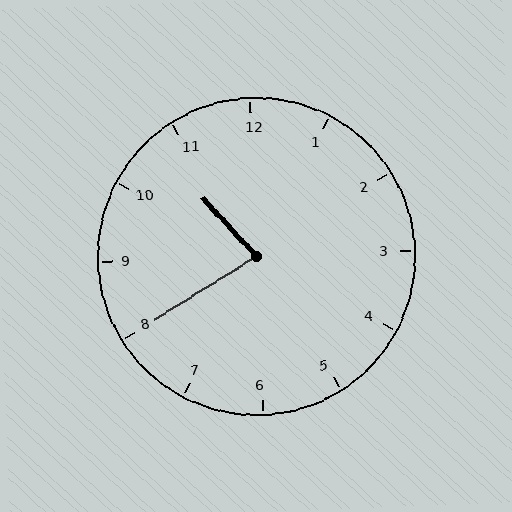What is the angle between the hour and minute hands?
Approximately 80 degrees.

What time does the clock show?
10:40.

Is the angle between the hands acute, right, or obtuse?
It is acute.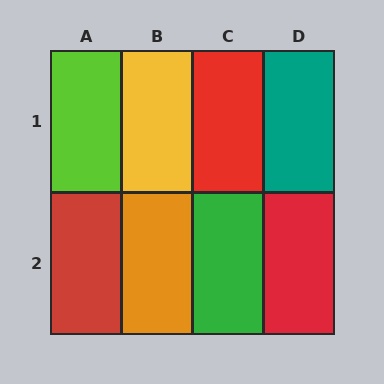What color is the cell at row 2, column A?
Red.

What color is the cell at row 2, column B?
Orange.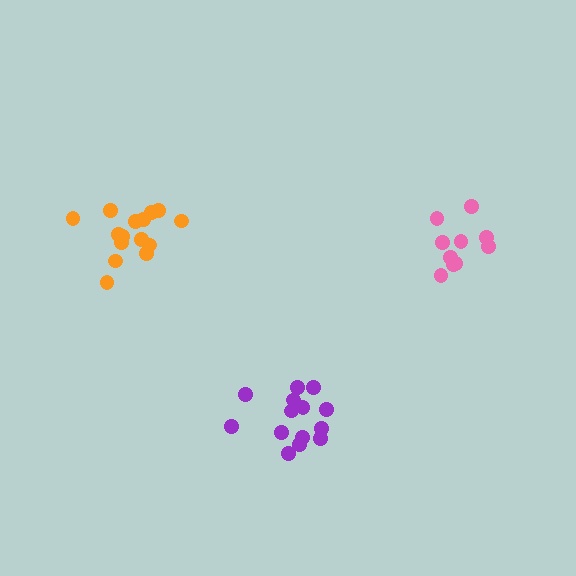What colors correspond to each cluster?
The clusters are colored: orange, pink, purple.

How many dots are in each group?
Group 1: 15 dots, Group 2: 10 dots, Group 3: 14 dots (39 total).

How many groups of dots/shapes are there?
There are 3 groups.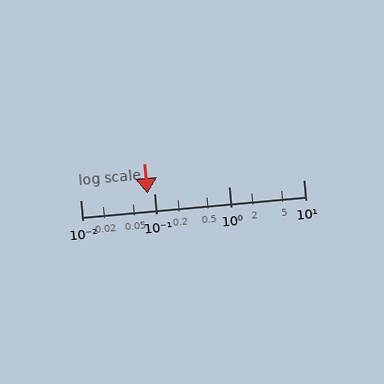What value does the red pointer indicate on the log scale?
The pointer indicates approximately 0.08.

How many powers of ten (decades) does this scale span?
The scale spans 3 decades, from 0.01 to 10.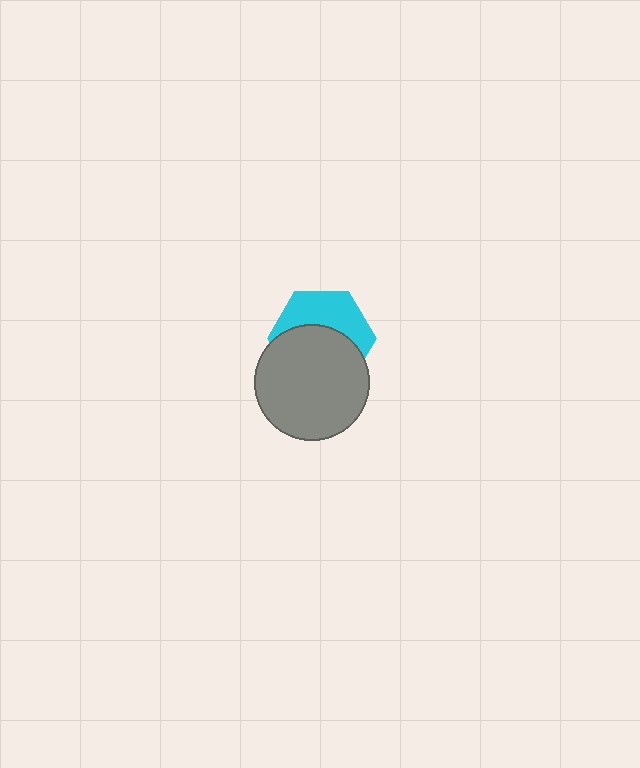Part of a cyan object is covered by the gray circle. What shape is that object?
It is a hexagon.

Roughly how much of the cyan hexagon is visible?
A small part of it is visible (roughly 44%).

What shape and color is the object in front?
The object in front is a gray circle.